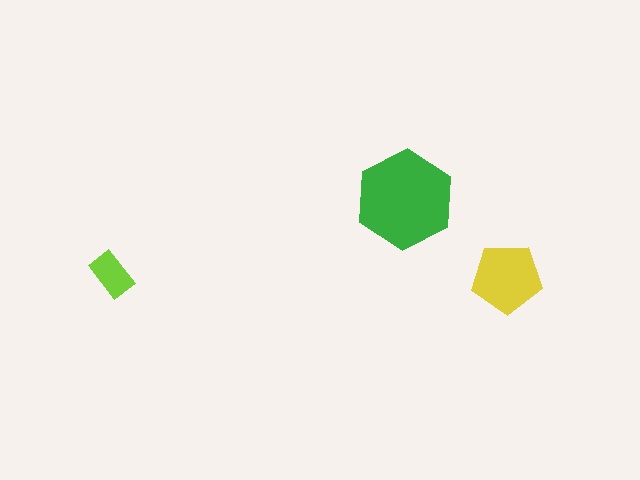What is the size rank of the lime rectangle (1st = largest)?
3rd.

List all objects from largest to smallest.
The green hexagon, the yellow pentagon, the lime rectangle.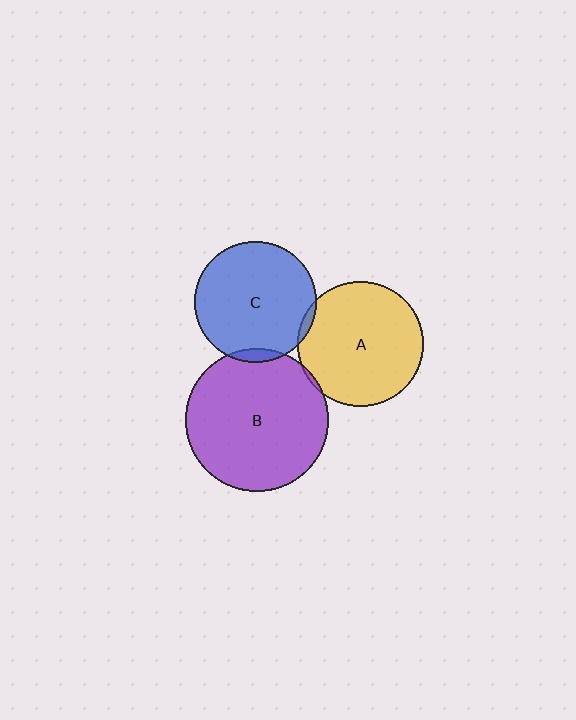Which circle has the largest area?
Circle B (purple).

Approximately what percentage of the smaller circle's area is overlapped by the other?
Approximately 5%.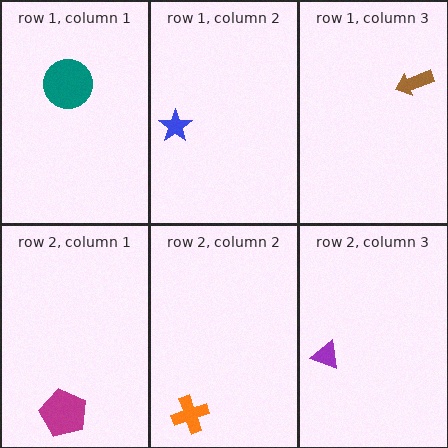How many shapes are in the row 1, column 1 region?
1.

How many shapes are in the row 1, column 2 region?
1.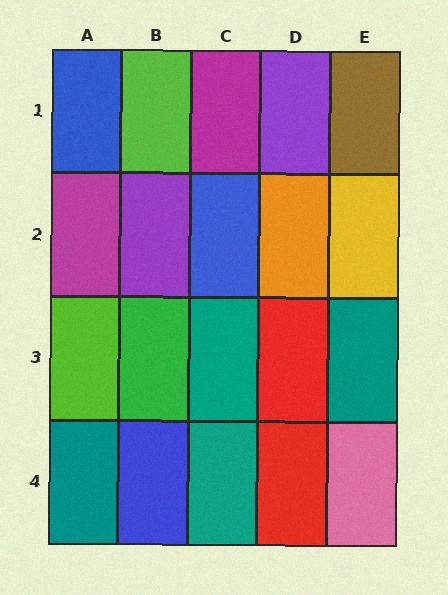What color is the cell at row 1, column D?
Purple.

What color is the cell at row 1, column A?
Blue.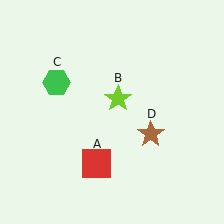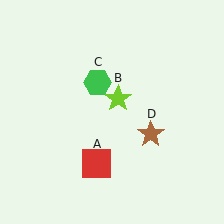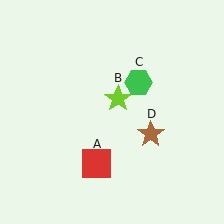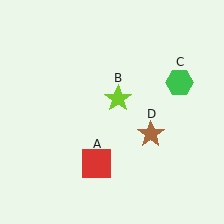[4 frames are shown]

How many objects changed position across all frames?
1 object changed position: green hexagon (object C).